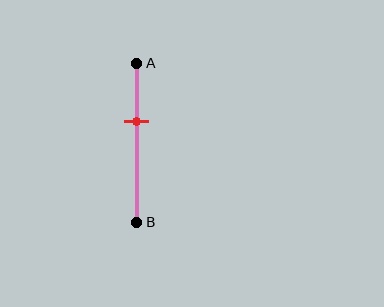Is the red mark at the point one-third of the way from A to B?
No, the mark is at about 35% from A, not at the 33% one-third point.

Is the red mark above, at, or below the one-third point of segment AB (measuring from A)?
The red mark is below the one-third point of segment AB.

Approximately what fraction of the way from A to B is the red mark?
The red mark is approximately 35% of the way from A to B.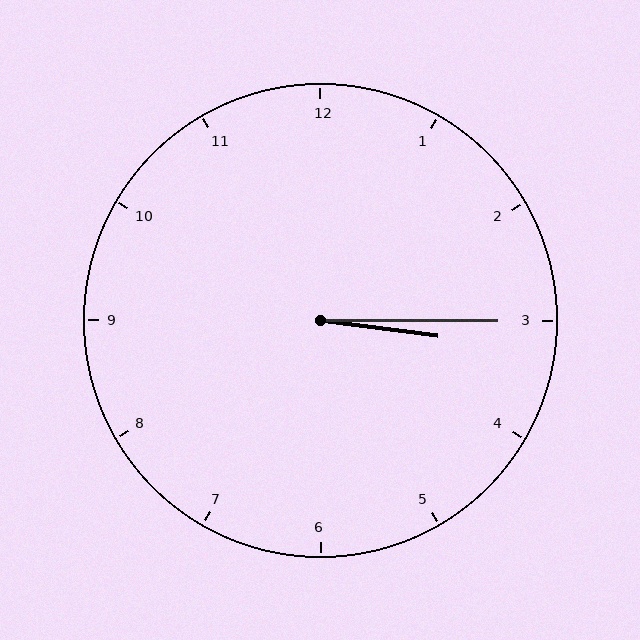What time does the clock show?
3:15.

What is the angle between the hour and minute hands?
Approximately 8 degrees.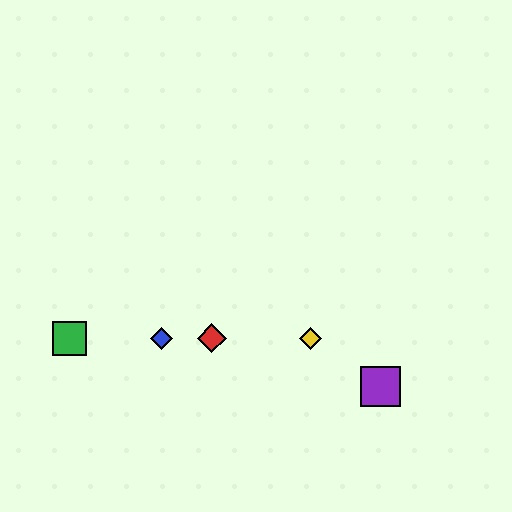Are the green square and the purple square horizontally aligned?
No, the green square is at y≈338 and the purple square is at y≈386.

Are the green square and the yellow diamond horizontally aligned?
Yes, both are at y≈338.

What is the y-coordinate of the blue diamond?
The blue diamond is at y≈338.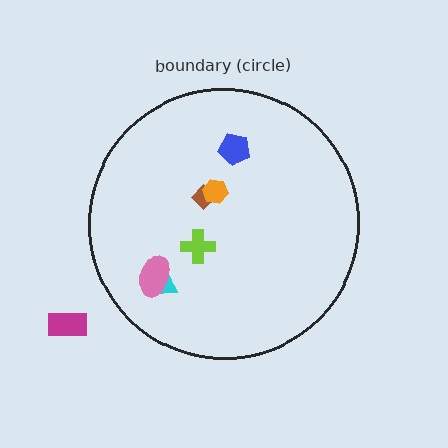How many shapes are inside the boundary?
6 inside, 1 outside.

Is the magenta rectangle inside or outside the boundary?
Outside.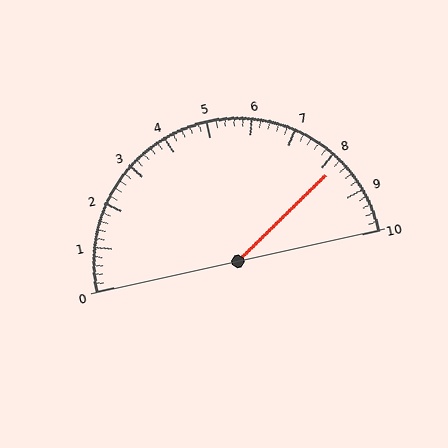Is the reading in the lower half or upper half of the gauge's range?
The reading is in the upper half of the range (0 to 10).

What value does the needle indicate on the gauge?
The needle indicates approximately 8.2.